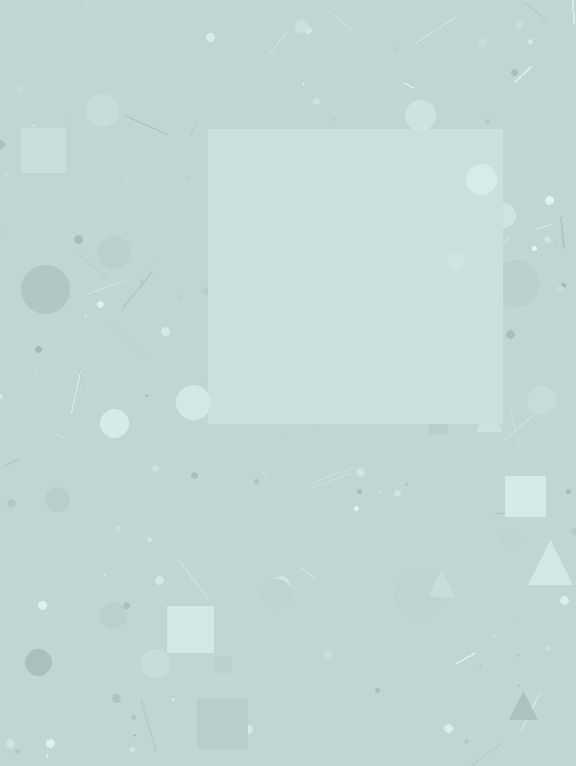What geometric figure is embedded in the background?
A square is embedded in the background.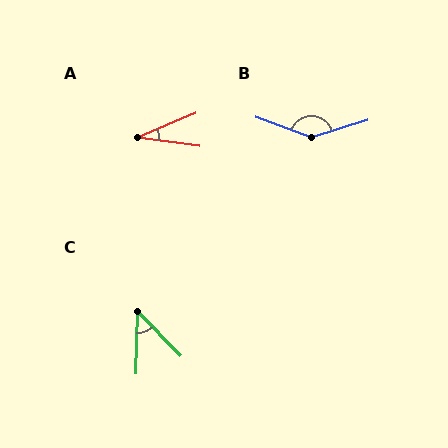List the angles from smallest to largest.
A (30°), C (45°), B (143°).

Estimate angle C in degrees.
Approximately 45 degrees.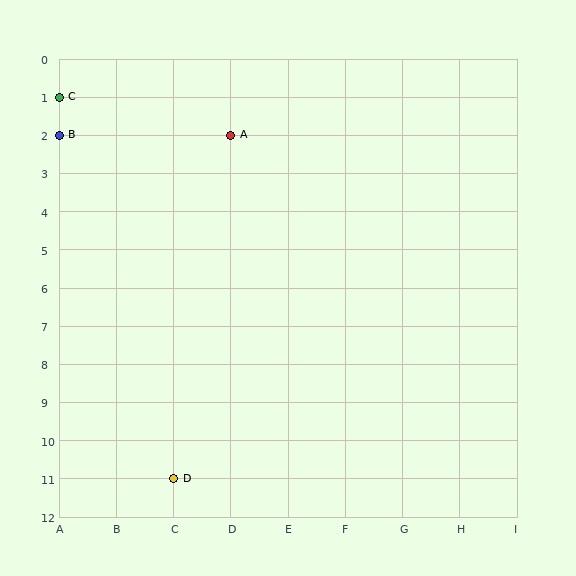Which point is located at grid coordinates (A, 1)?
Point C is at (A, 1).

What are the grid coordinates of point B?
Point B is at grid coordinates (A, 2).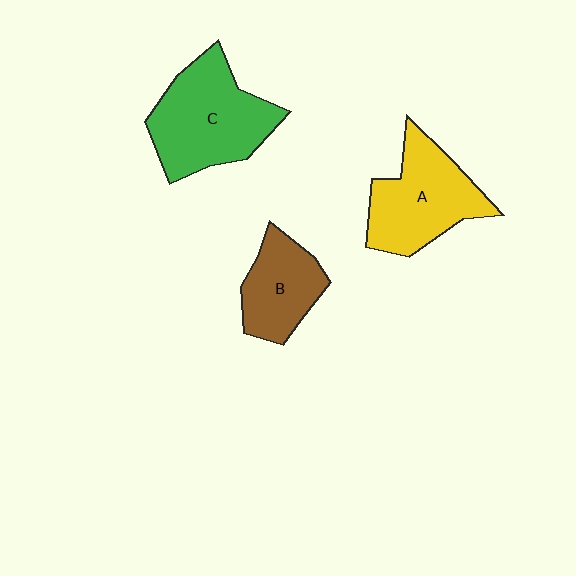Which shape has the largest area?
Shape C (green).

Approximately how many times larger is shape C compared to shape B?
Approximately 1.6 times.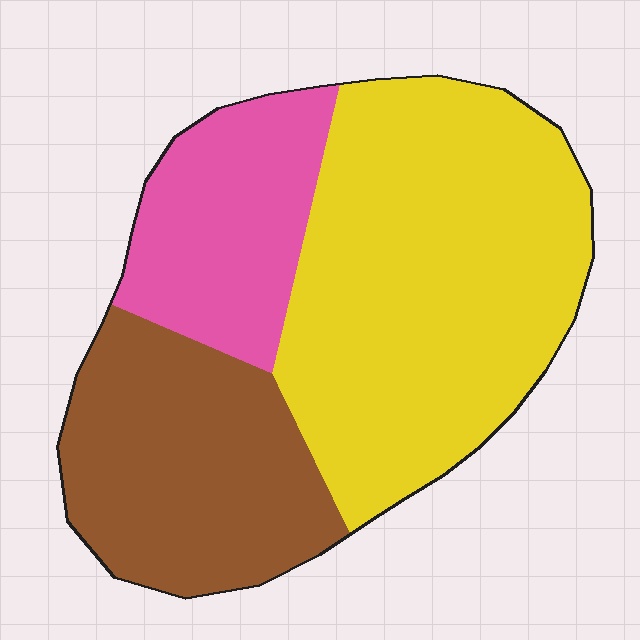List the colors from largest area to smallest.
From largest to smallest: yellow, brown, pink.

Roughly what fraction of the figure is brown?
Brown covers 29% of the figure.